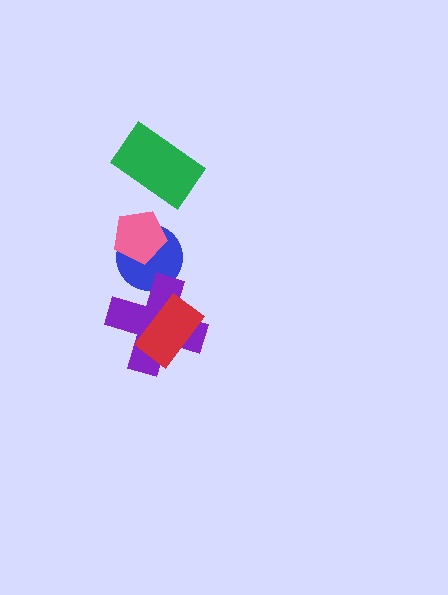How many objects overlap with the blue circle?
2 objects overlap with the blue circle.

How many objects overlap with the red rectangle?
1 object overlaps with the red rectangle.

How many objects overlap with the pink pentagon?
1 object overlaps with the pink pentagon.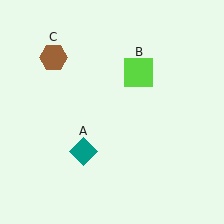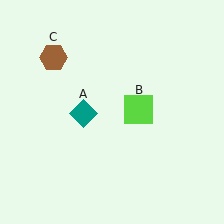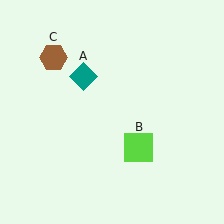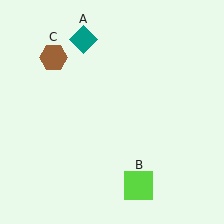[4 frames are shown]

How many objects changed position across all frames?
2 objects changed position: teal diamond (object A), lime square (object B).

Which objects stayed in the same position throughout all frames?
Brown hexagon (object C) remained stationary.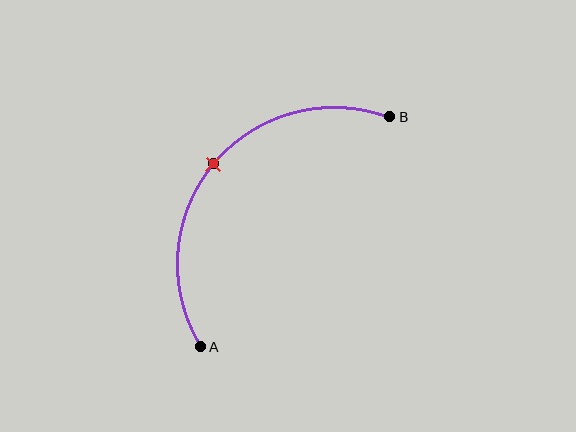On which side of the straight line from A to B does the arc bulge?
The arc bulges above and to the left of the straight line connecting A and B.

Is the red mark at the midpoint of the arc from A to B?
Yes. The red mark lies on the arc at equal arc-length from both A and B — it is the arc midpoint.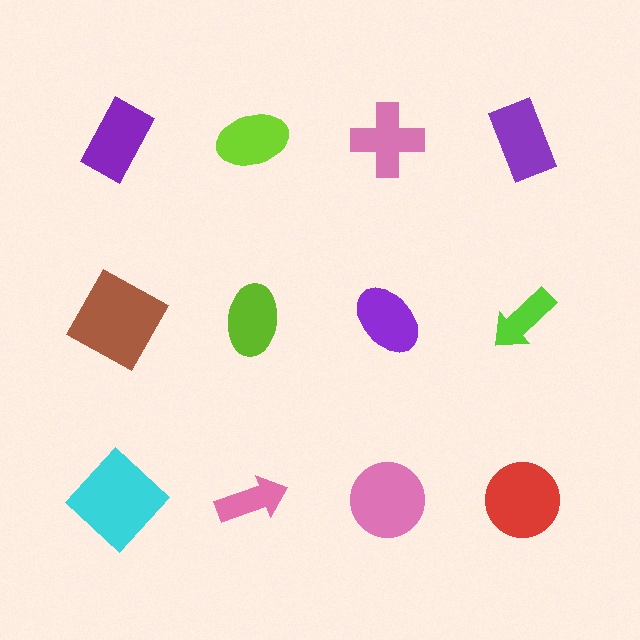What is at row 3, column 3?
A pink circle.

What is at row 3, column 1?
A cyan diamond.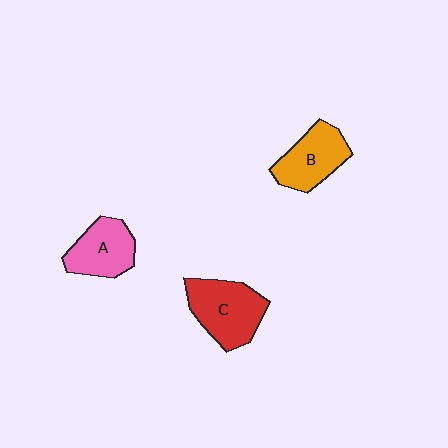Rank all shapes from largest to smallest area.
From largest to smallest: C (red), B (orange), A (pink).